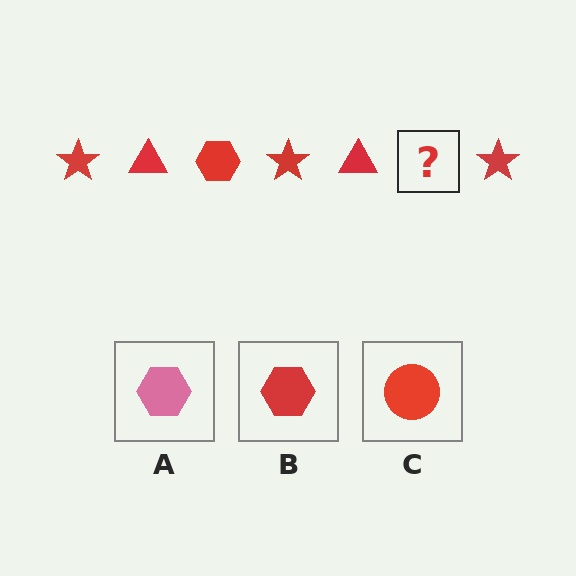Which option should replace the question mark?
Option B.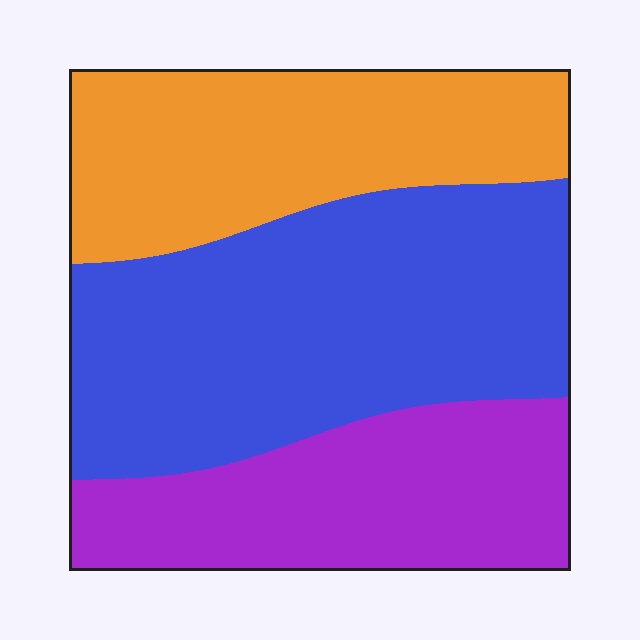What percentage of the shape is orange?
Orange takes up between a sixth and a third of the shape.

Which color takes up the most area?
Blue, at roughly 45%.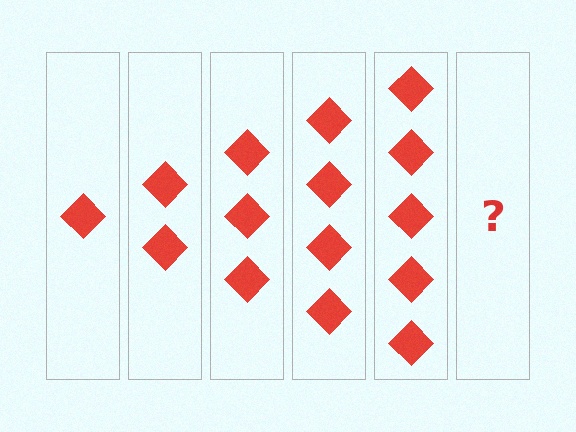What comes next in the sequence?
The next element should be 6 diamonds.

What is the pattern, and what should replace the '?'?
The pattern is that each step adds one more diamond. The '?' should be 6 diamonds.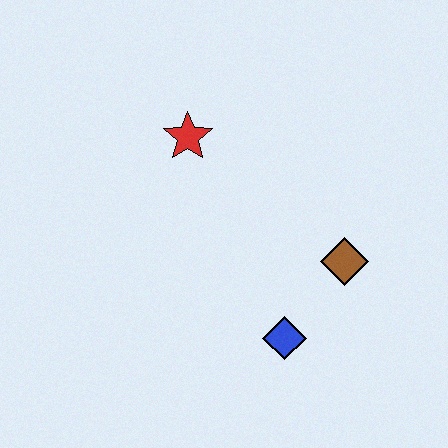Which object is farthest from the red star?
The blue diamond is farthest from the red star.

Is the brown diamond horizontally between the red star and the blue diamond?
No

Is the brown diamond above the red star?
No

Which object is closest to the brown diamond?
The blue diamond is closest to the brown diamond.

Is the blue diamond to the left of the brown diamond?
Yes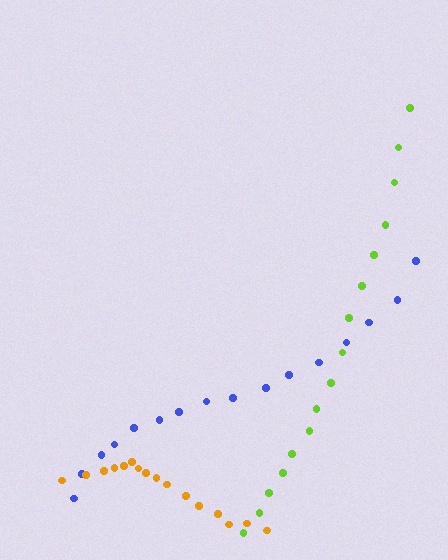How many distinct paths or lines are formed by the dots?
There are 3 distinct paths.